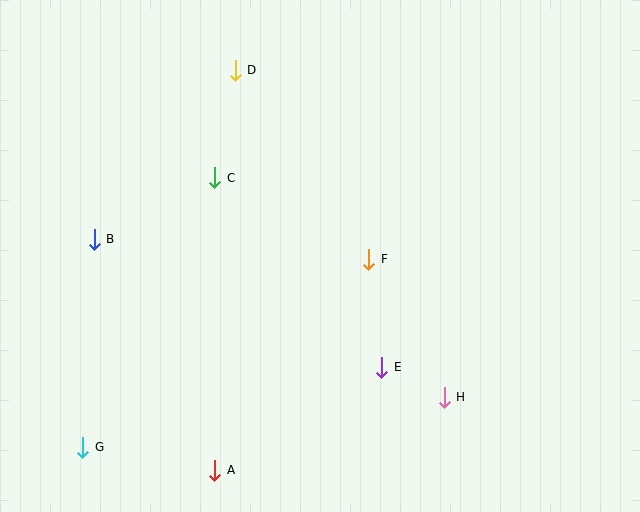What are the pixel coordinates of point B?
Point B is at (94, 239).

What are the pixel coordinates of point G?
Point G is at (83, 447).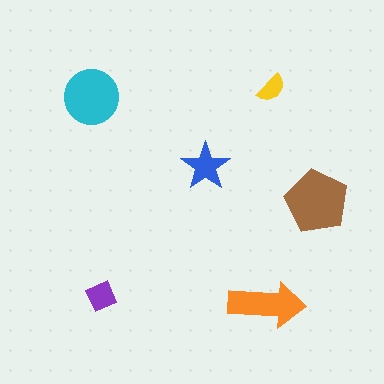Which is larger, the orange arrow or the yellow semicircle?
The orange arrow.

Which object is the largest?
The brown pentagon.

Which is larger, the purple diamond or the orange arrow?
The orange arrow.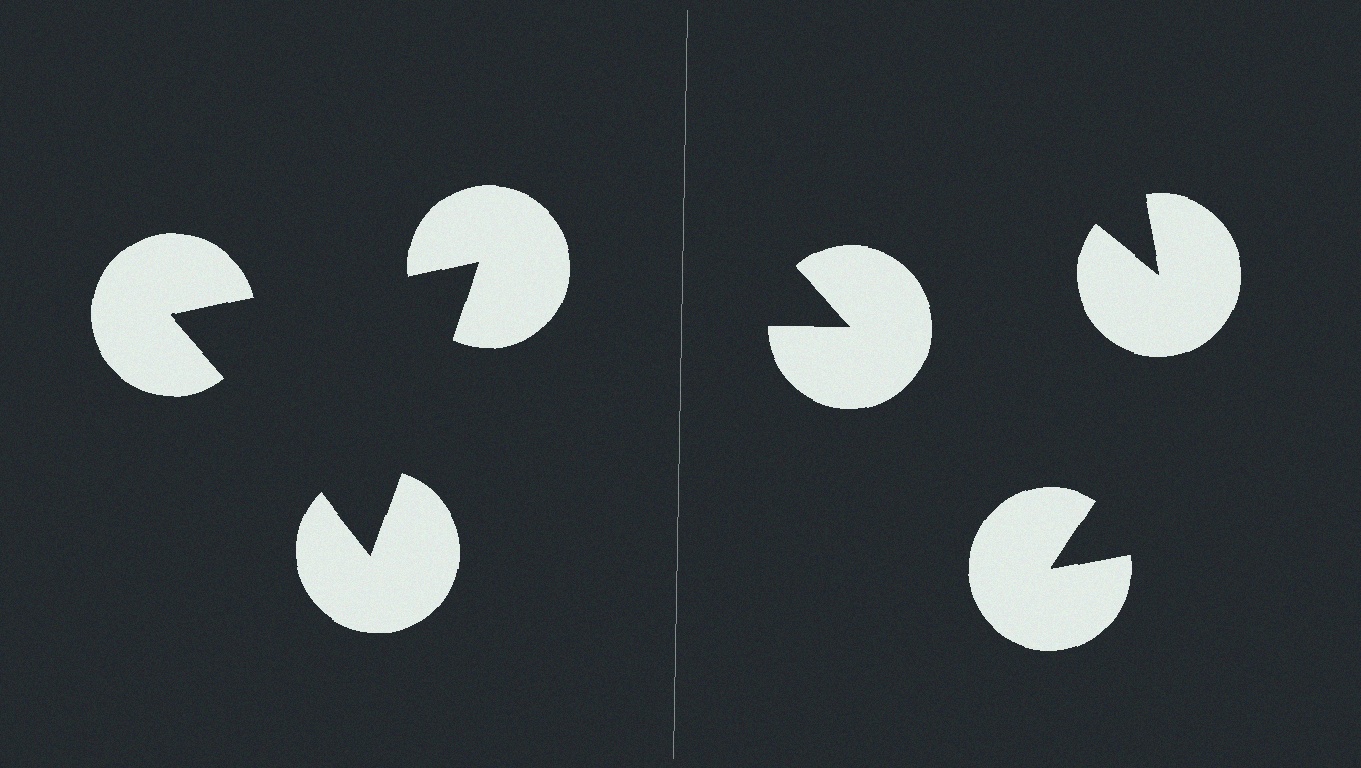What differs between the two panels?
The pac-man discs are positioned identically on both sides; only the wedge orientations differ. On the left they align to a triangle; on the right they are misaligned.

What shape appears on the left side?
An illusory triangle.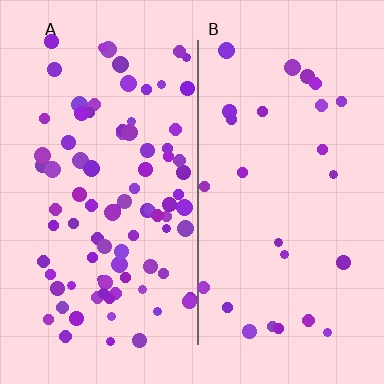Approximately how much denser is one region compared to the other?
Approximately 3.3× — region A over region B.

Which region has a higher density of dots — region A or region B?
A (the left).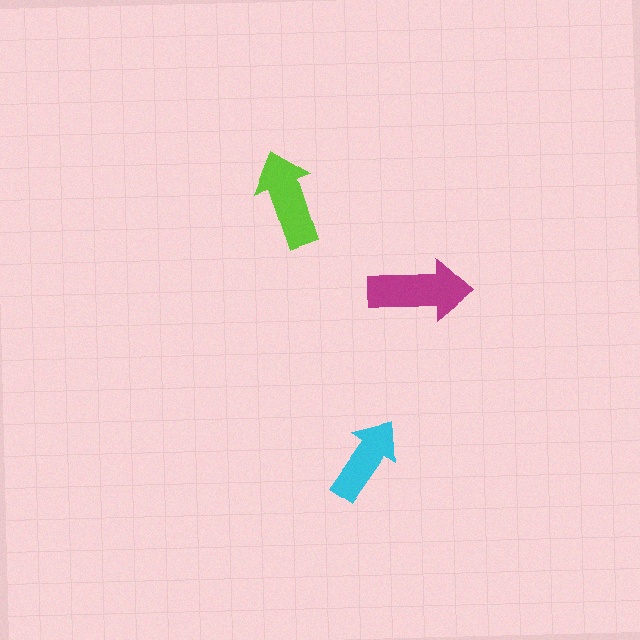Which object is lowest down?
The cyan arrow is bottommost.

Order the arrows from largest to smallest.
the magenta one, the lime one, the cyan one.